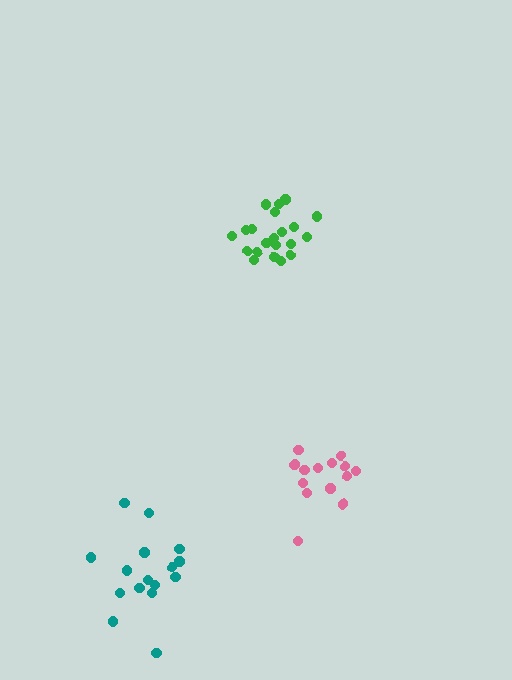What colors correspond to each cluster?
The clusters are colored: green, pink, teal.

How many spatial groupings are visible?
There are 3 spatial groupings.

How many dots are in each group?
Group 1: 21 dots, Group 2: 15 dots, Group 3: 16 dots (52 total).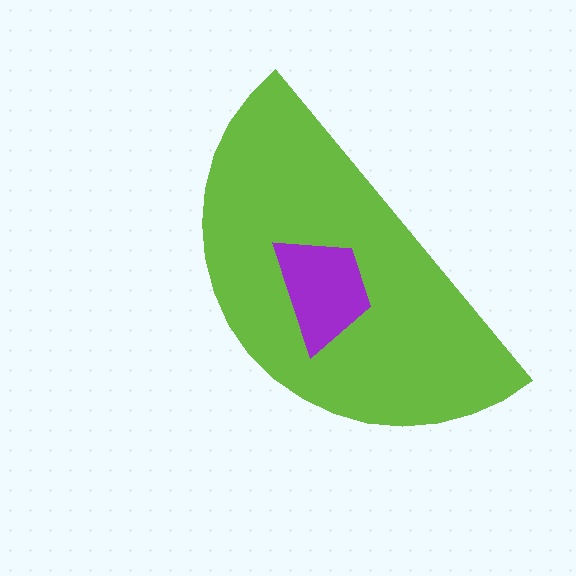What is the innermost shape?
The purple trapezoid.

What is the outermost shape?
The lime semicircle.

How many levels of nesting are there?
2.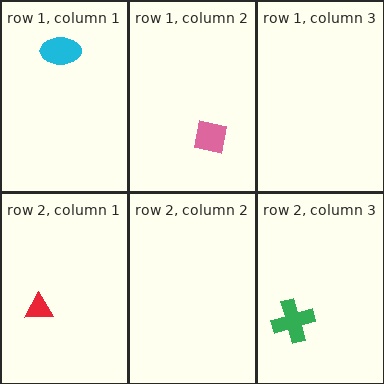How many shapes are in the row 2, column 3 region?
1.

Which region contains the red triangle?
The row 2, column 1 region.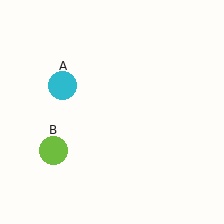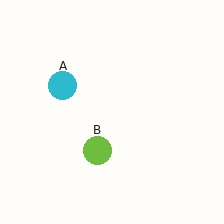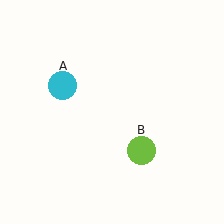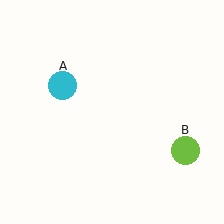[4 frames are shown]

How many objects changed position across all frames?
1 object changed position: lime circle (object B).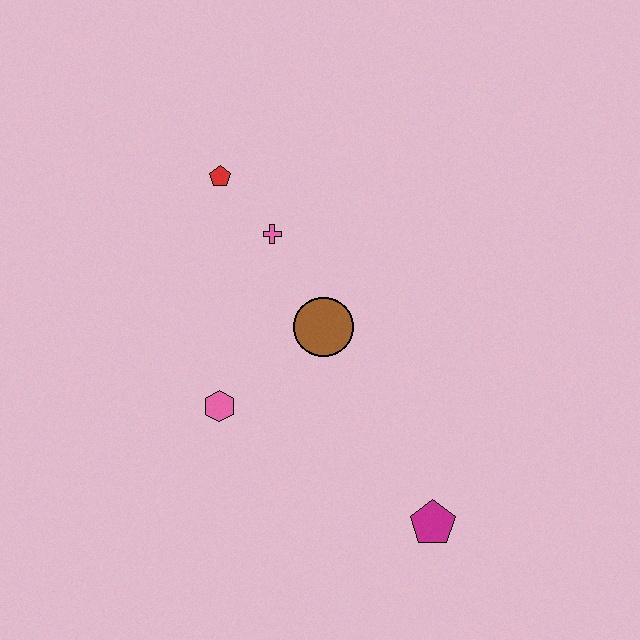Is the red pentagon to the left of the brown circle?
Yes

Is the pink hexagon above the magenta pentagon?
Yes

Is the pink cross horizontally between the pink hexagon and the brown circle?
Yes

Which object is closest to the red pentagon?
The pink cross is closest to the red pentagon.